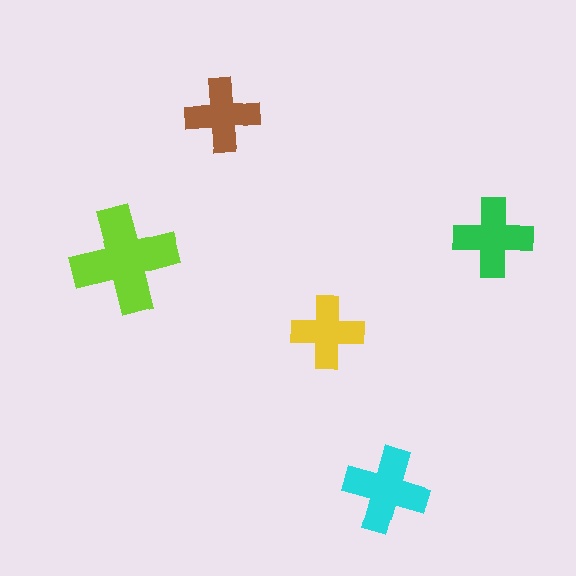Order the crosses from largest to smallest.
the lime one, the cyan one, the green one, the brown one, the yellow one.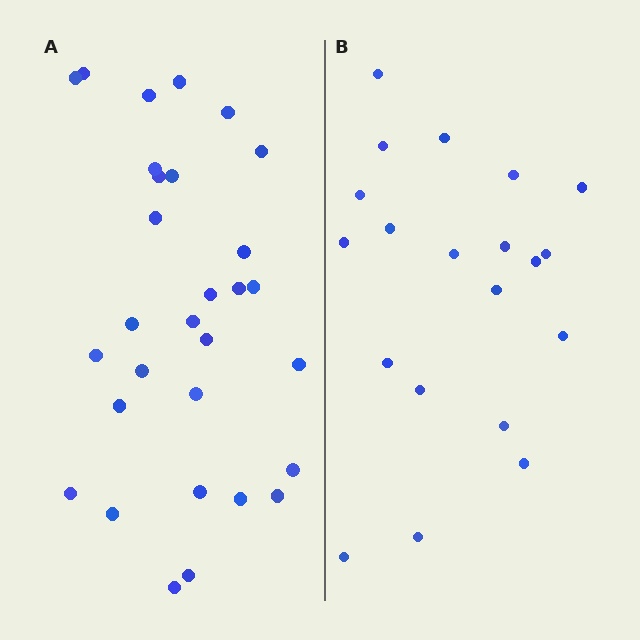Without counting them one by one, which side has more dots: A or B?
Region A (the left region) has more dots.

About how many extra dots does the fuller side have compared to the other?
Region A has roughly 10 or so more dots than region B.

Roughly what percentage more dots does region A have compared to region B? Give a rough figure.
About 50% more.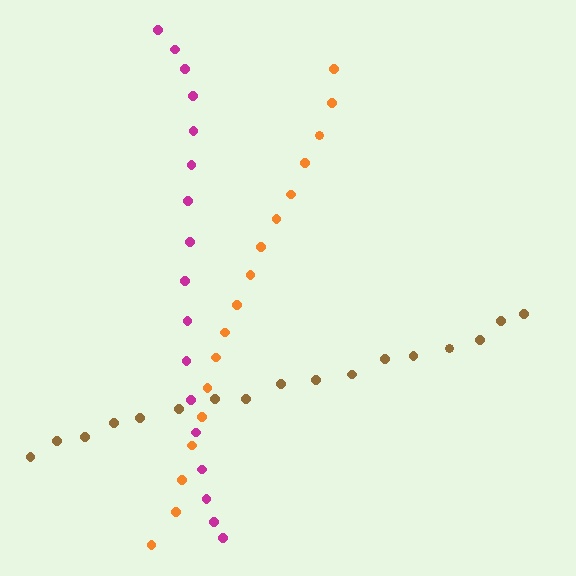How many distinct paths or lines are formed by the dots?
There are 3 distinct paths.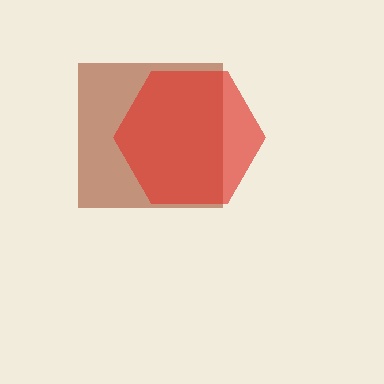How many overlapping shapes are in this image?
There are 2 overlapping shapes in the image.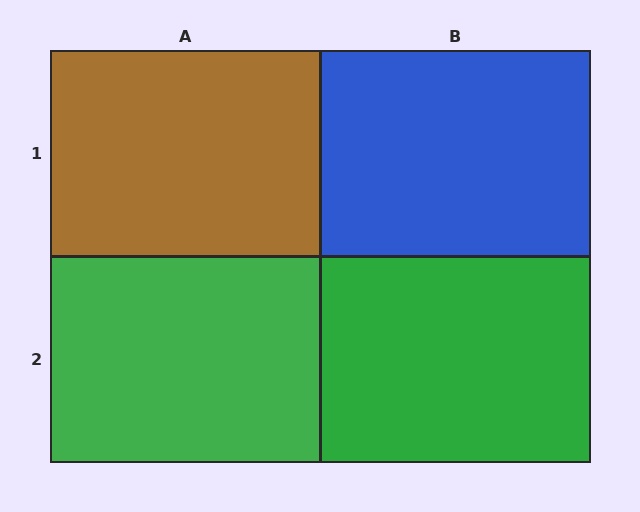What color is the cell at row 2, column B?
Green.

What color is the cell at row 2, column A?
Green.